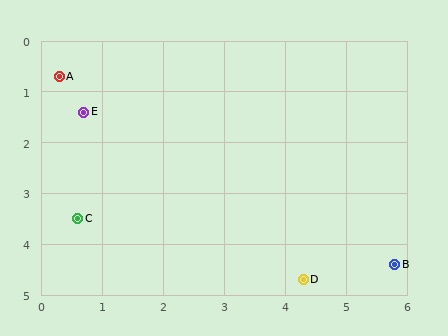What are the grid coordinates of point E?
Point E is at approximately (0.7, 1.4).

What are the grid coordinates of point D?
Point D is at approximately (4.3, 4.7).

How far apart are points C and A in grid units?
Points C and A are about 2.8 grid units apart.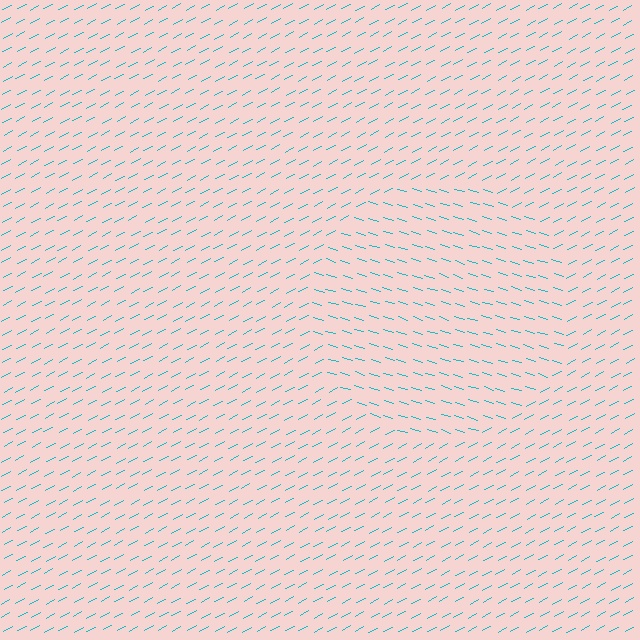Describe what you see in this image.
The image is filled with small cyan line segments. A circle region in the image has lines oriented differently from the surrounding lines, creating a visible texture boundary.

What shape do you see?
I see a circle.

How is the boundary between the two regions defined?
The boundary is defined purely by a change in line orientation (approximately 45 degrees difference). All lines are the same color and thickness.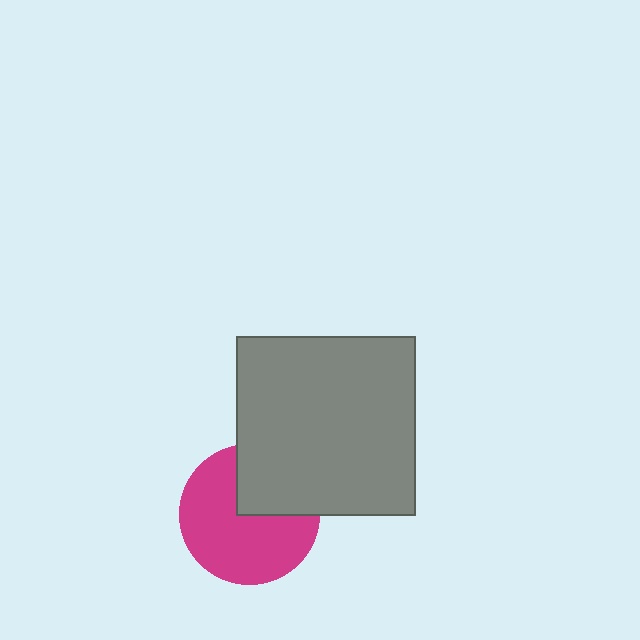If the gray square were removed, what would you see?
You would see the complete magenta circle.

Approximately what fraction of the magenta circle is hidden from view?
Roughly 32% of the magenta circle is hidden behind the gray square.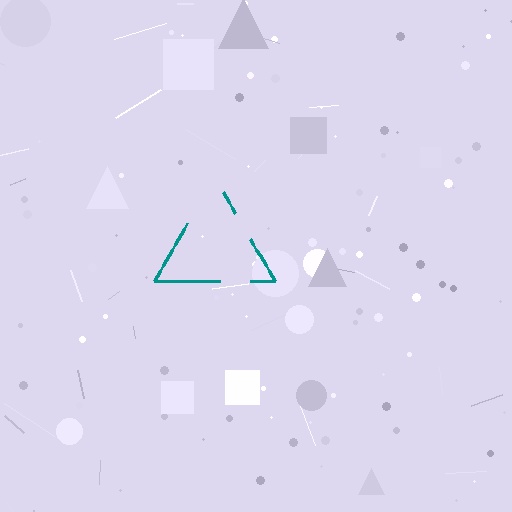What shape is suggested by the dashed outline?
The dashed outline suggests a triangle.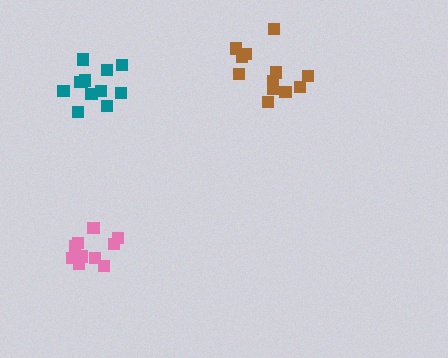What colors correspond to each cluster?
The clusters are colored: pink, brown, teal.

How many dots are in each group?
Group 1: 10 dots, Group 2: 12 dots, Group 3: 12 dots (34 total).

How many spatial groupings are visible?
There are 3 spatial groupings.